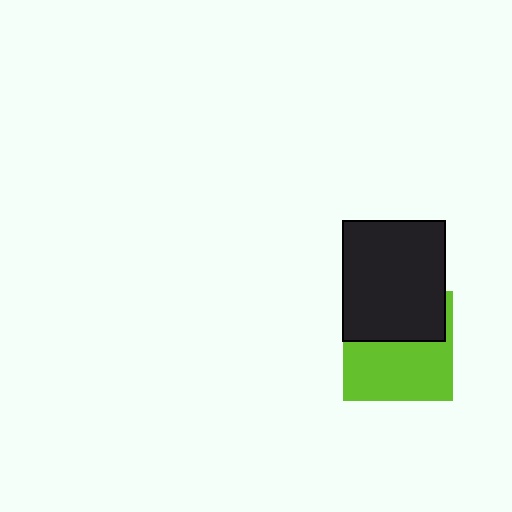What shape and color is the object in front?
The object in front is a black rectangle.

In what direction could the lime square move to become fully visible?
The lime square could move down. That would shift it out from behind the black rectangle entirely.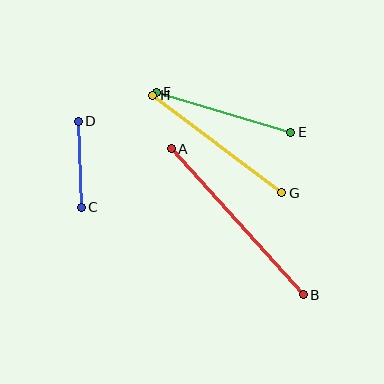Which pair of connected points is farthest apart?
Points A and B are farthest apart.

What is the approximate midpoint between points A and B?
The midpoint is at approximately (237, 222) pixels.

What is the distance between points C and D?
The distance is approximately 86 pixels.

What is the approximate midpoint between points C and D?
The midpoint is at approximately (80, 164) pixels.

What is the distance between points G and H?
The distance is approximately 162 pixels.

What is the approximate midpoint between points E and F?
The midpoint is at approximately (224, 112) pixels.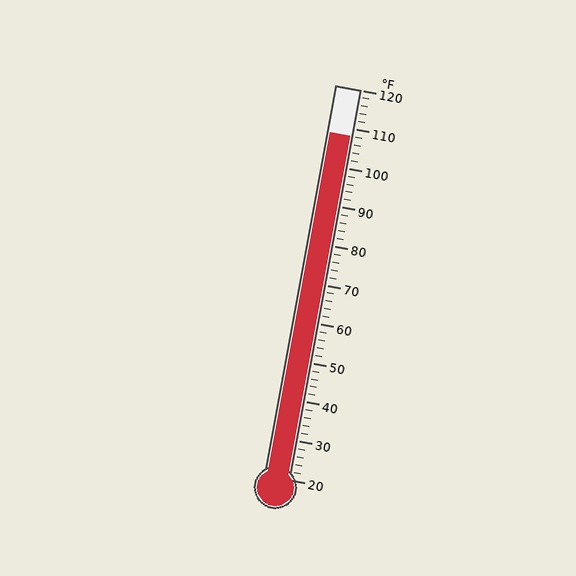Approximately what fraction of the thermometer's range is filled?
The thermometer is filled to approximately 90% of its range.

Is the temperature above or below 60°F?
The temperature is above 60°F.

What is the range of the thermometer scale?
The thermometer scale ranges from 20°F to 120°F.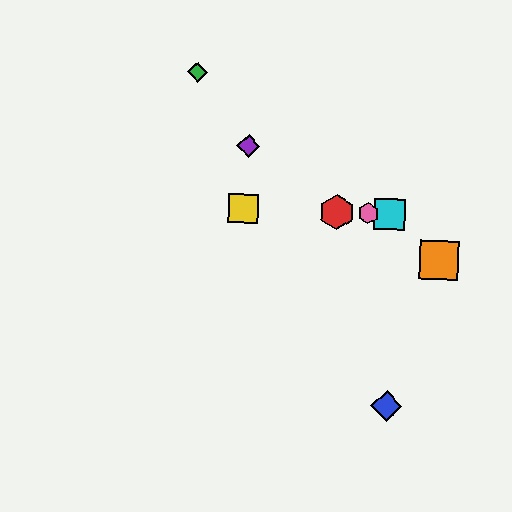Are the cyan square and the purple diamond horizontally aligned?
No, the cyan square is at y≈214 and the purple diamond is at y≈146.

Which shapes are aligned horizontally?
The red hexagon, the yellow square, the cyan square, the pink hexagon are aligned horizontally.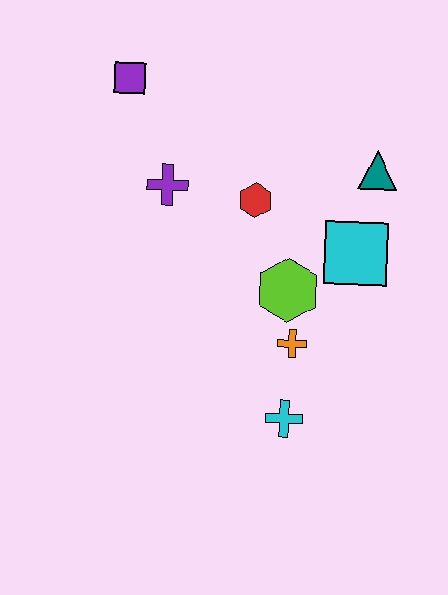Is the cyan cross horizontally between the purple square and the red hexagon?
No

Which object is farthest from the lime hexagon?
The purple square is farthest from the lime hexagon.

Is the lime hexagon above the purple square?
No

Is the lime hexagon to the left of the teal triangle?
Yes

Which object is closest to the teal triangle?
The cyan square is closest to the teal triangle.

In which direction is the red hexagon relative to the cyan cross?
The red hexagon is above the cyan cross.